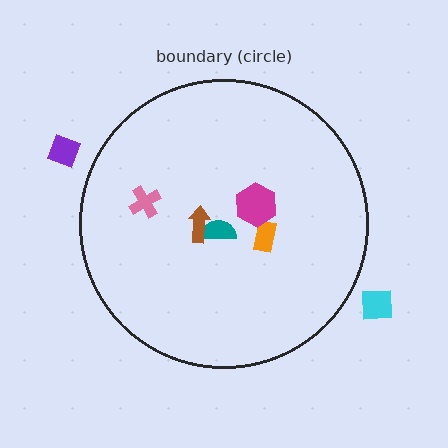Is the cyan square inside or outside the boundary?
Outside.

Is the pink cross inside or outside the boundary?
Inside.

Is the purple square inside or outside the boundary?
Outside.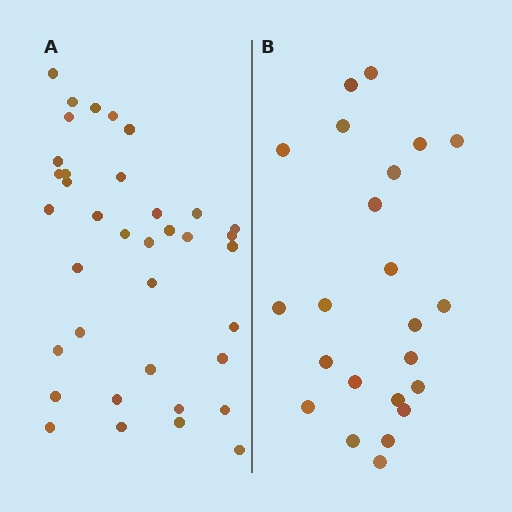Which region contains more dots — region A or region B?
Region A (the left region) has more dots.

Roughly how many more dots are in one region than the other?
Region A has approximately 15 more dots than region B.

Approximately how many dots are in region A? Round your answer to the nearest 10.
About 40 dots. (The exact count is 37, which rounds to 40.)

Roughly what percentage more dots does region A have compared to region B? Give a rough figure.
About 60% more.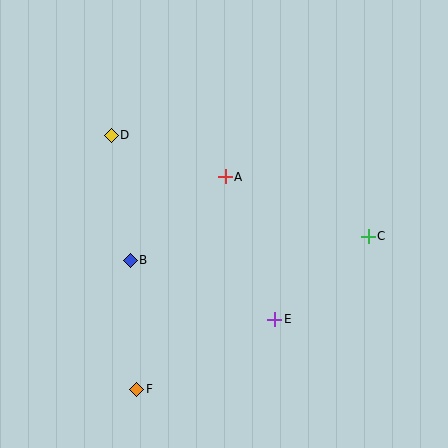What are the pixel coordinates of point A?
Point A is at (225, 177).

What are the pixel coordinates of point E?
Point E is at (275, 319).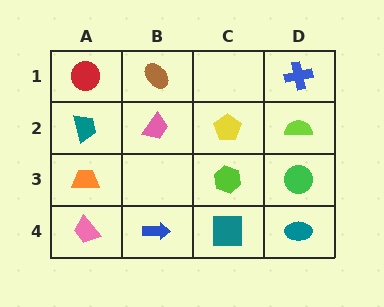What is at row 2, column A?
A teal trapezoid.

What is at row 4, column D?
A teal ellipse.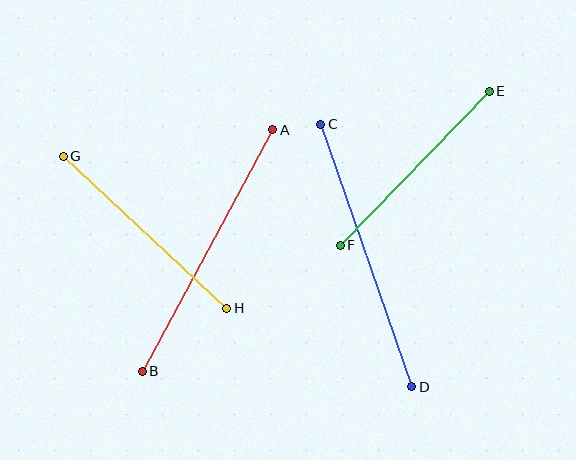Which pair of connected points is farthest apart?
Points C and D are farthest apart.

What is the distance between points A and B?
The distance is approximately 274 pixels.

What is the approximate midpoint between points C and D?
The midpoint is at approximately (366, 255) pixels.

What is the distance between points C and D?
The distance is approximately 278 pixels.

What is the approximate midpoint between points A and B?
The midpoint is at approximately (208, 250) pixels.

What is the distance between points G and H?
The distance is approximately 223 pixels.